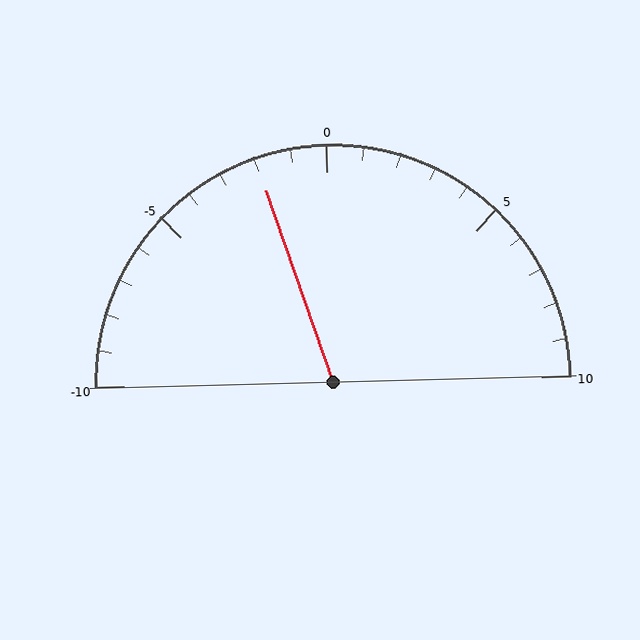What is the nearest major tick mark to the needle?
The nearest major tick mark is 0.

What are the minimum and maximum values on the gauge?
The gauge ranges from -10 to 10.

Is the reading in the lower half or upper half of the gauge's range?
The reading is in the lower half of the range (-10 to 10).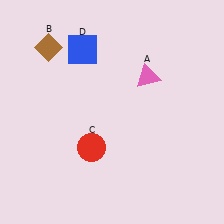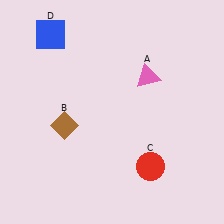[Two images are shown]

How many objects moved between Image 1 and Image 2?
3 objects moved between the two images.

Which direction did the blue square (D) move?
The blue square (D) moved left.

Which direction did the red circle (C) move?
The red circle (C) moved right.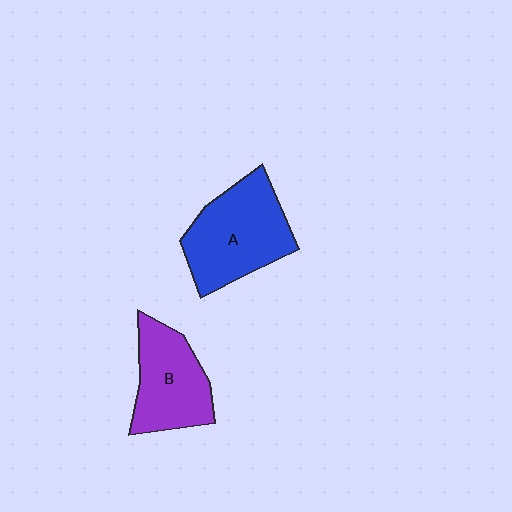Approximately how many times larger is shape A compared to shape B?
Approximately 1.2 times.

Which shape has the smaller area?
Shape B (purple).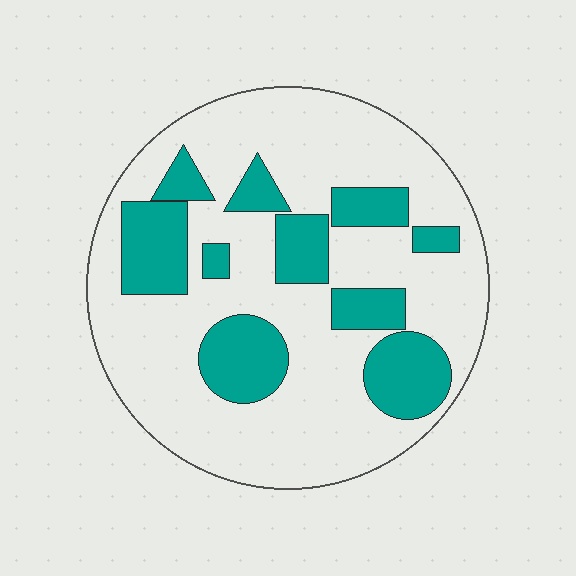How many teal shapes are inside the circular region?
10.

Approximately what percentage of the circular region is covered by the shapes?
Approximately 30%.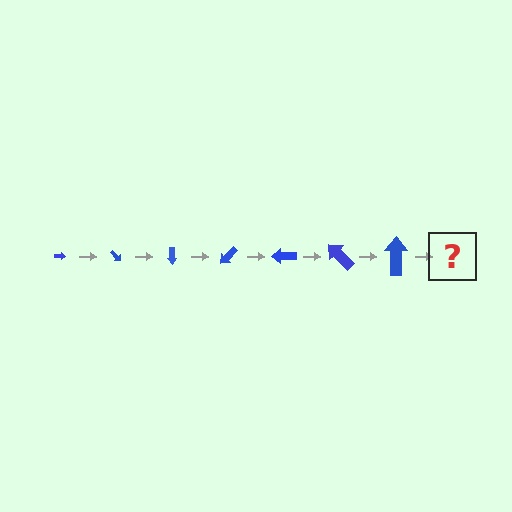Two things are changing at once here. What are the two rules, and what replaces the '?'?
The two rules are that the arrow grows larger each step and it rotates 45 degrees each step. The '?' should be an arrow, larger than the previous one and rotated 315 degrees from the start.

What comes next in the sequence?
The next element should be an arrow, larger than the previous one and rotated 315 degrees from the start.